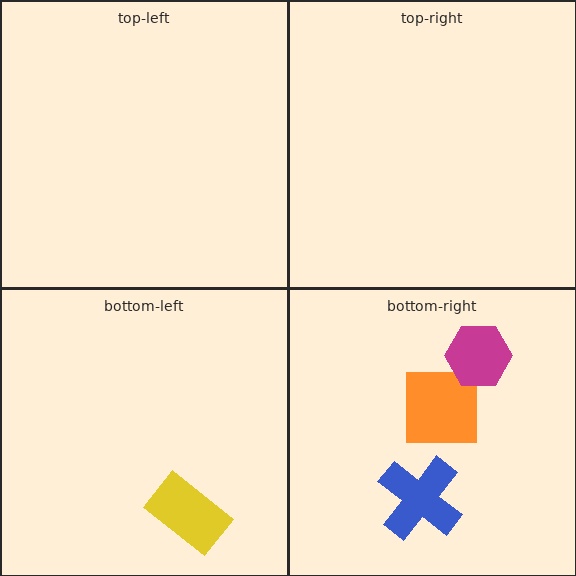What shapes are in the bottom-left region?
The yellow rectangle.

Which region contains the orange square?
The bottom-right region.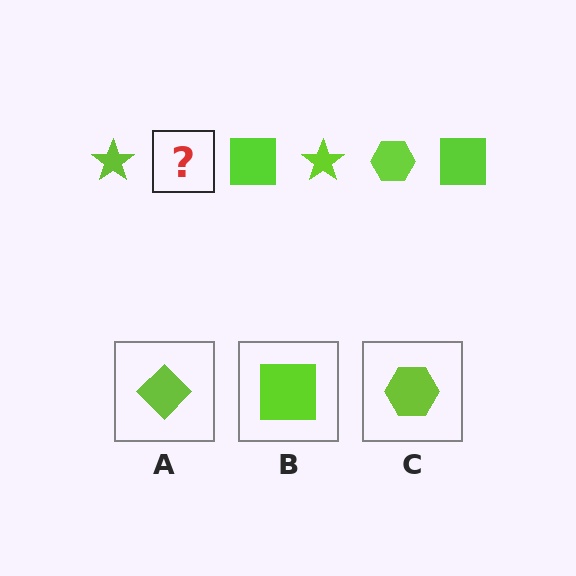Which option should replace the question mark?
Option C.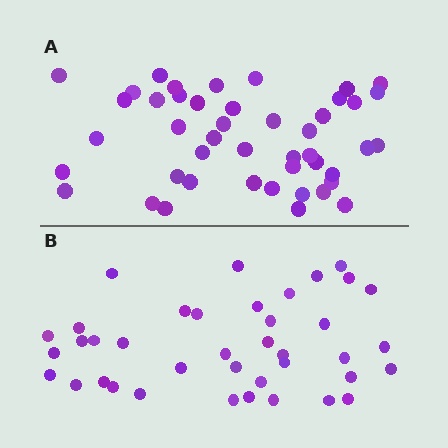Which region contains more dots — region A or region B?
Region A (the top region) has more dots.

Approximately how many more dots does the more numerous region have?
Region A has about 6 more dots than region B.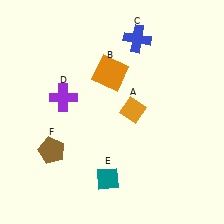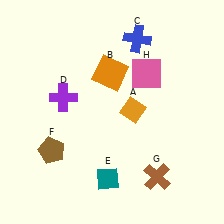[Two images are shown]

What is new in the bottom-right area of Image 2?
A brown cross (G) was added in the bottom-right area of Image 2.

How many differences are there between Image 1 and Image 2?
There are 2 differences between the two images.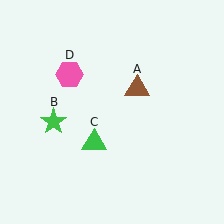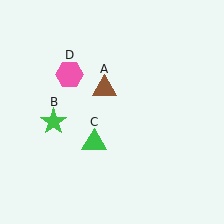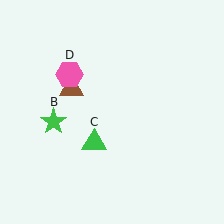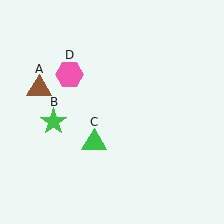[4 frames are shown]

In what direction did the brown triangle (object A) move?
The brown triangle (object A) moved left.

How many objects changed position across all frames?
1 object changed position: brown triangle (object A).